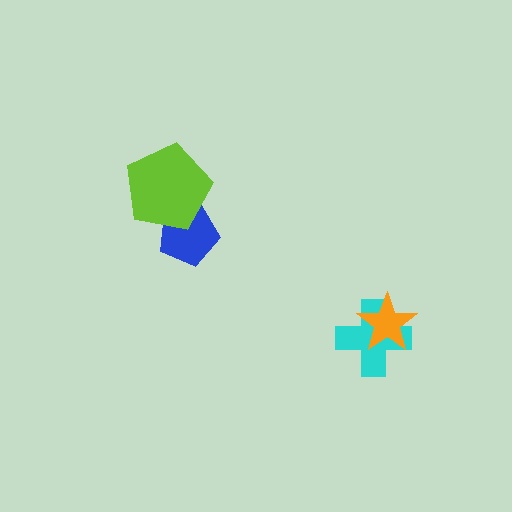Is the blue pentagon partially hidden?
Yes, it is partially covered by another shape.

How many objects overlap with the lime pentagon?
1 object overlaps with the lime pentagon.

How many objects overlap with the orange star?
1 object overlaps with the orange star.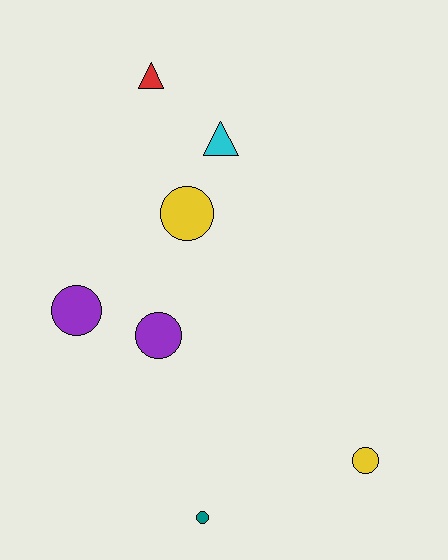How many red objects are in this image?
There is 1 red object.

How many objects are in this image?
There are 7 objects.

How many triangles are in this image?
There are 2 triangles.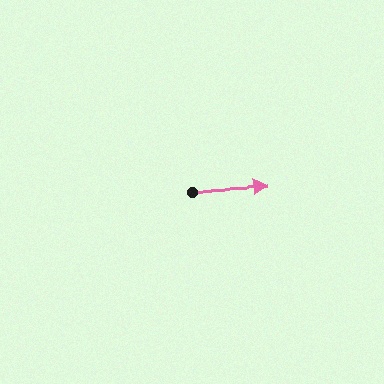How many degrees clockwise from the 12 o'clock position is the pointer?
Approximately 88 degrees.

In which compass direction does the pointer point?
East.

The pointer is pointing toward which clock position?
Roughly 3 o'clock.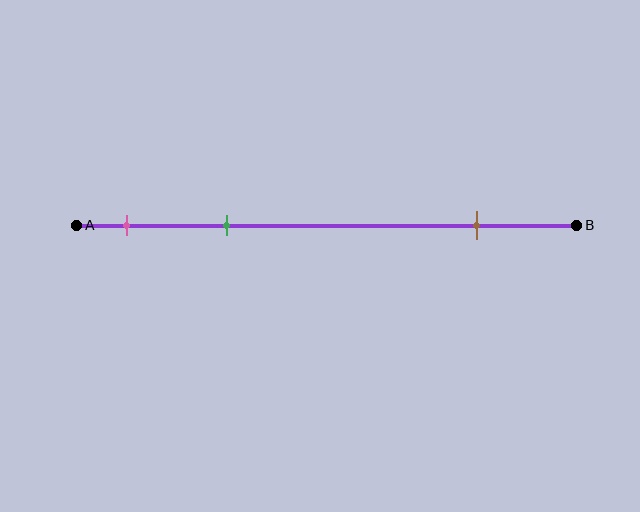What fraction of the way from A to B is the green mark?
The green mark is approximately 30% (0.3) of the way from A to B.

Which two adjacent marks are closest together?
The pink and green marks are the closest adjacent pair.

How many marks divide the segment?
There are 3 marks dividing the segment.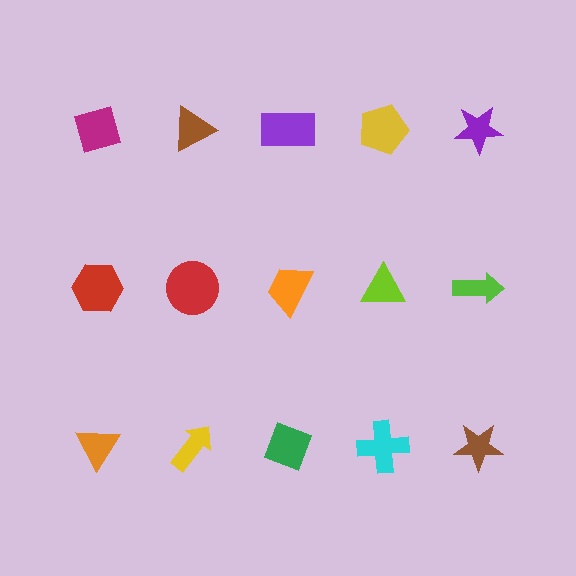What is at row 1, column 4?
A yellow pentagon.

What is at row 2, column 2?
A red circle.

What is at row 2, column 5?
A lime arrow.